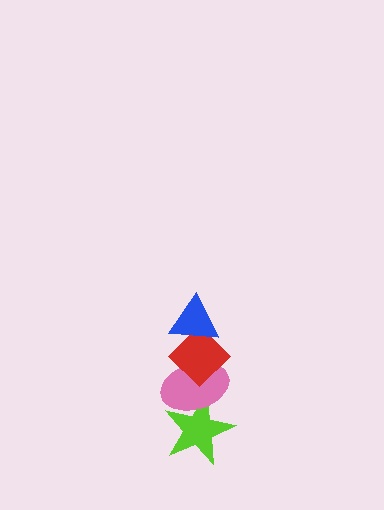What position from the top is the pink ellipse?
The pink ellipse is 3rd from the top.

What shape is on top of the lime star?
The pink ellipse is on top of the lime star.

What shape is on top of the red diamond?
The blue triangle is on top of the red diamond.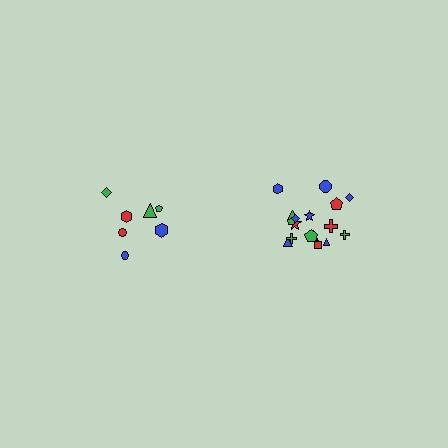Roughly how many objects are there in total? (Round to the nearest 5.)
Roughly 25 objects in total.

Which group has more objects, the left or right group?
The right group.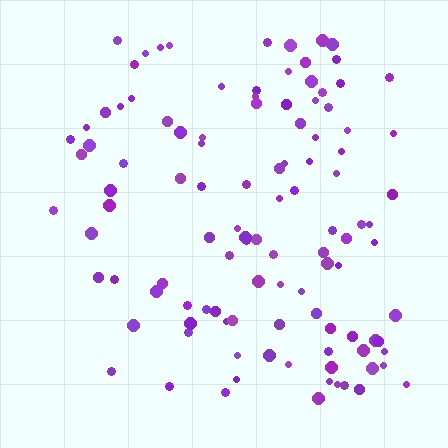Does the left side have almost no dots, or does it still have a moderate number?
Still a moderate number, just noticeably fewer than the right.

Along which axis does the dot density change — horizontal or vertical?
Horizontal.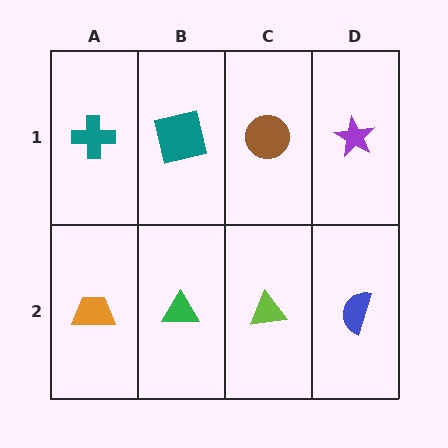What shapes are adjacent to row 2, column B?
A teal square (row 1, column B), an orange trapezoid (row 2, column A), a lime triangle (row 2, column C).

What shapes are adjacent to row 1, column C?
A lime triangle (row 2, column C), a teal square (row 1, column B), a purple star (row 1, column D).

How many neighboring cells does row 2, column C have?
3.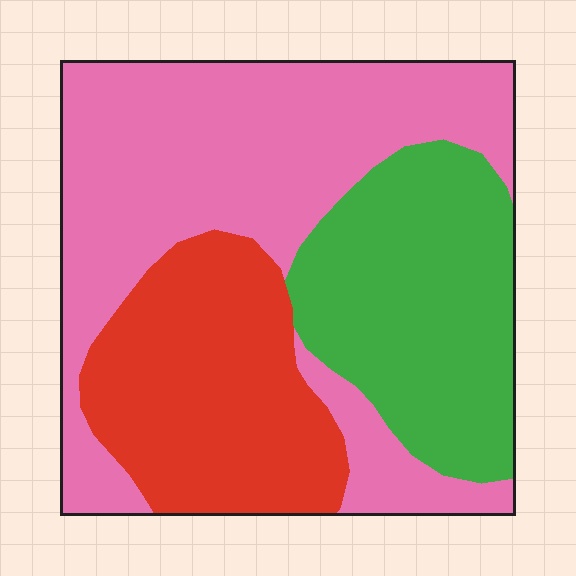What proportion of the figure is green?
Green takes up about one quarter (1/4) of the figure.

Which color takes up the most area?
Pink, at roughly 45%.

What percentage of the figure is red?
Red takes up about one quarter (1/4) of the figure.